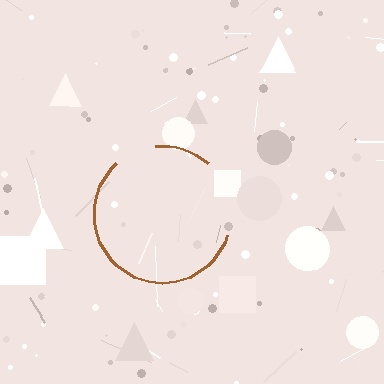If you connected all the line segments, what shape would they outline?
They would outline a circle.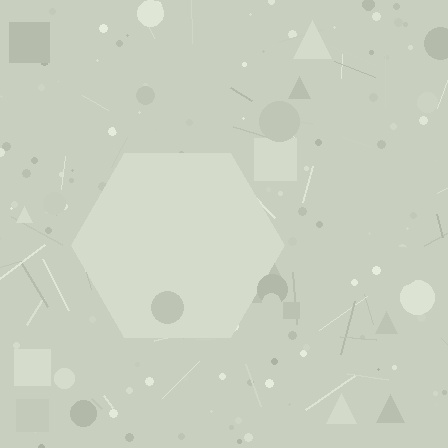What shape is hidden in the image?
A hexagon is hidden in the image.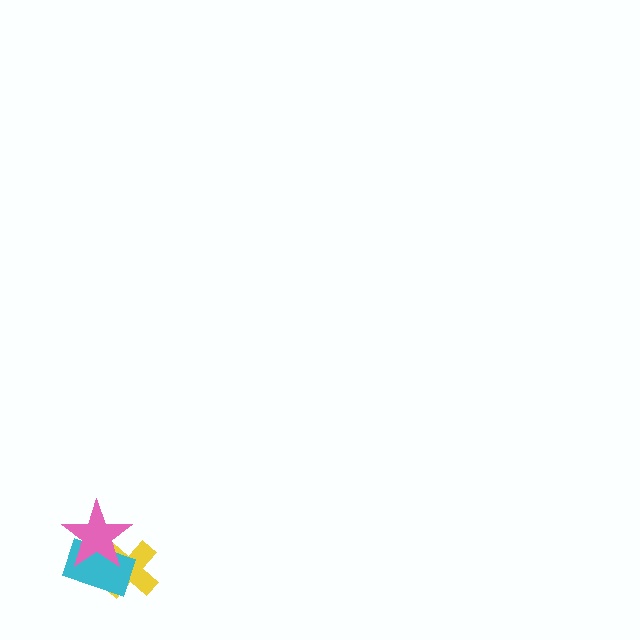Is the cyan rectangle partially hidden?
Yes, it is partially covered by another shape.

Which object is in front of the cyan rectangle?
The pink star is in front of the cyan rectangle.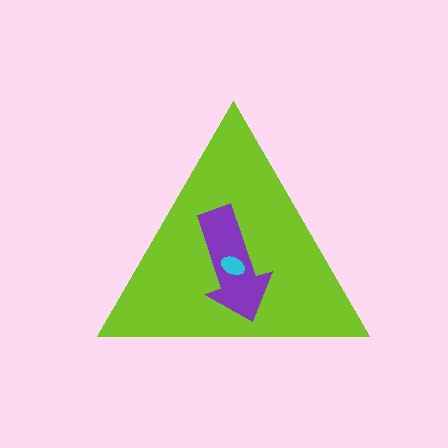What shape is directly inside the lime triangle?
The purple arrow.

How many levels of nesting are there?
3.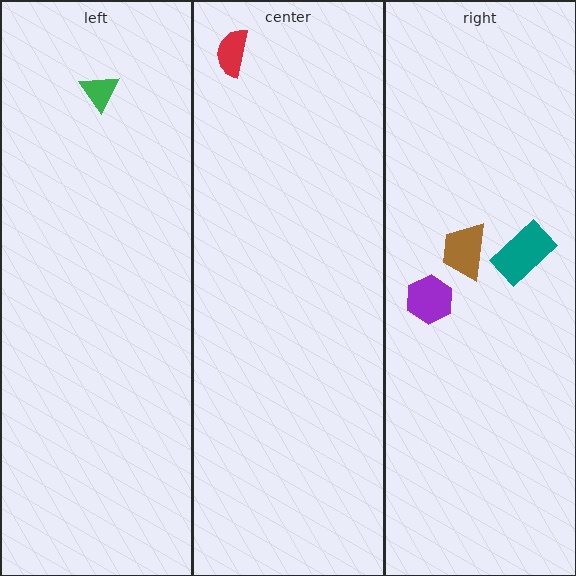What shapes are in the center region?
The red semicircle.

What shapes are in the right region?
The purple hexagon, the brown trapezoid, the teal rectangle.